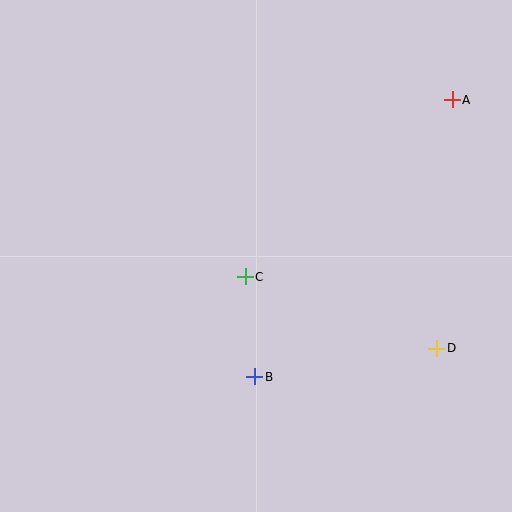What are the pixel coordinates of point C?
Point C is at (245, 277).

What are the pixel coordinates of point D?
Point D is at (437, 348).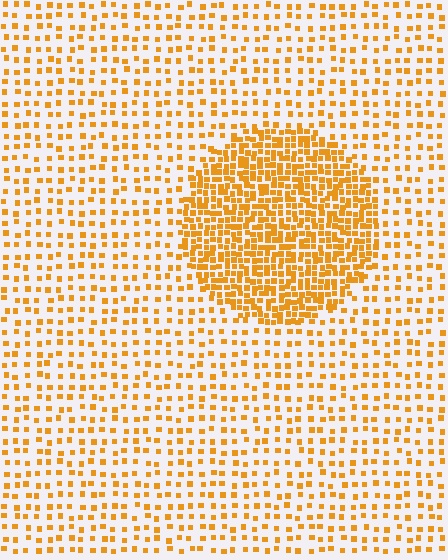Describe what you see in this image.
The image contains small orange elements arranged at two different densities. A circle-shaped region is visible where the elements are more densely packed than the surrounding area.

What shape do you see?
I see a circle.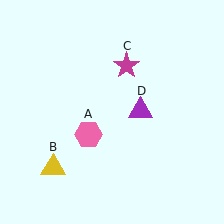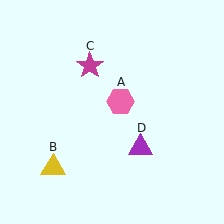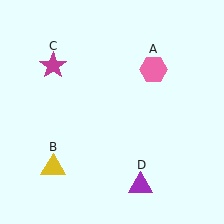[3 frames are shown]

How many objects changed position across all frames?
3 objects changed position: pink hexagon (object A), magenta star (object C), purple triangle (object D).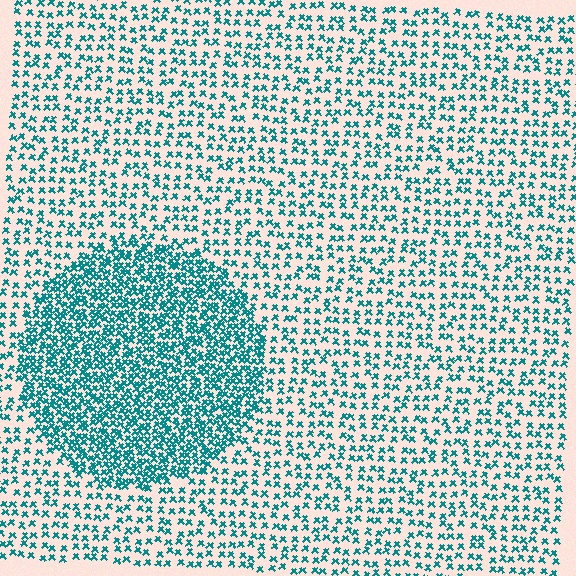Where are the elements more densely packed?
The elements are more densely packed inside the circle boundary.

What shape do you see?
I see a circle.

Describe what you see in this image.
The image contains small teal elements arranged at two different densities. A circle-shaped region is visible where the elements are more densely packed than the surrounding area.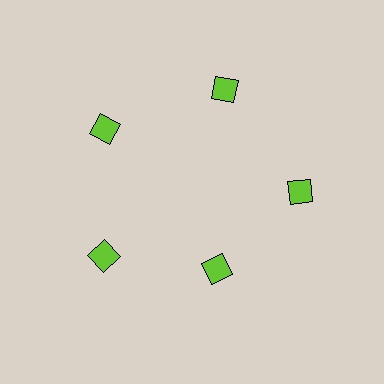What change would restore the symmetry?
The symmetry would be restored by moving it outward, back onto the ring so that all 5 diamonds sit at equal angles and equal distance from the center.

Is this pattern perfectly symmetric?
No. The 5 lime diamonds are arranged in a ring, but one element near the 5 o'clock position is pulled inward toward the center, breaking the 5-fold rotational symmetry.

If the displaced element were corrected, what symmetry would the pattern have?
It would have 5-fold rotational symmetry — the pattern would map onto itself every 72 degrees.